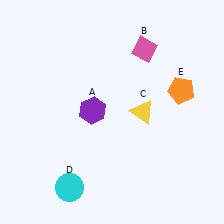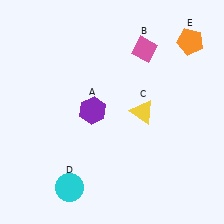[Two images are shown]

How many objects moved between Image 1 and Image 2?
1 object moved between the two images.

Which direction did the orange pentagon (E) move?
The orange pentagon (E) moved up.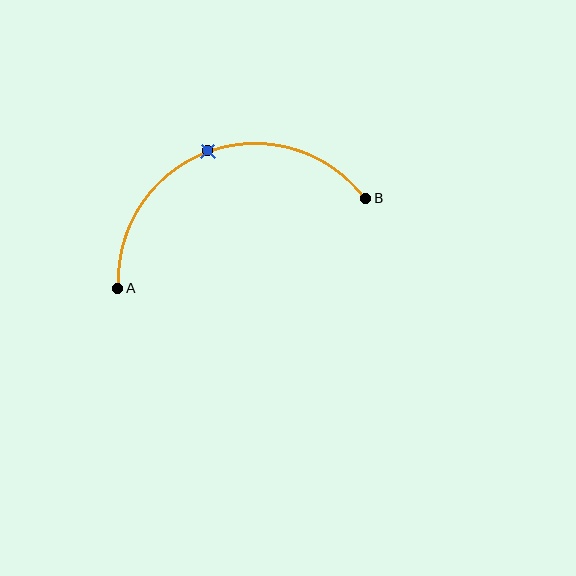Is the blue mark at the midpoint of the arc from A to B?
Yes. The blue mark lies on the arc at equal arc-length from both A and B — it is the arc midpoint.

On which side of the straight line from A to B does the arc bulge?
The arc bulges above the straight line connecting A and B.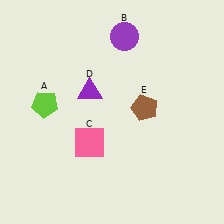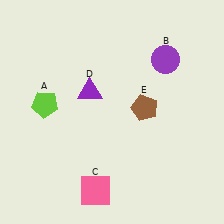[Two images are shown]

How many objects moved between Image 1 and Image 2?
2 objects moved between the two images.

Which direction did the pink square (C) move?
The pink square (C) moved down.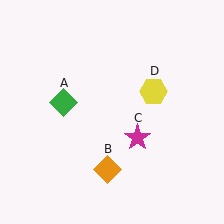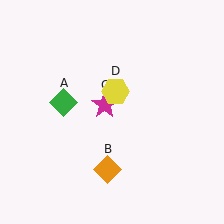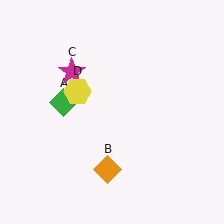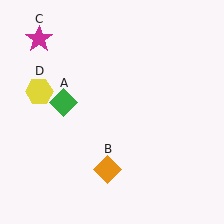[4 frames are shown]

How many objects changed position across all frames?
2 objects changed position: magenta star (object C), yellow hexagon (object D).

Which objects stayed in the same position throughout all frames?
Green diamond (object A) and orange diamond (object B) remained stationary.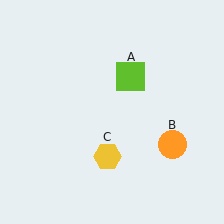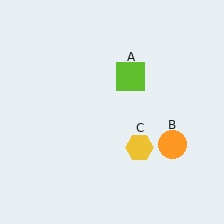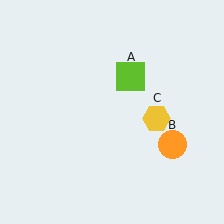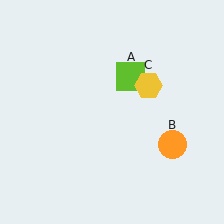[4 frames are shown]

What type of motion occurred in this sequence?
The yellow hexagon (object C) rotated counterclockwise around the center of the scene.